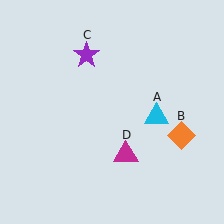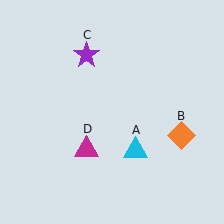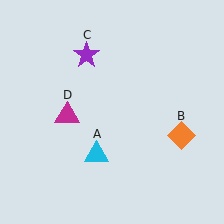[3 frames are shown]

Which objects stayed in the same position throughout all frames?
Orange diamond (object B) and purple star (object C) remained stationary.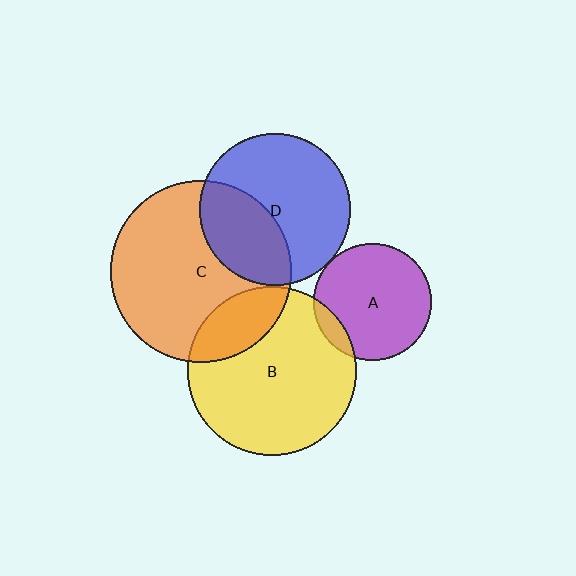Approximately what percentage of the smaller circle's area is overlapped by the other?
Approximately 20%.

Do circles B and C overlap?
Yes.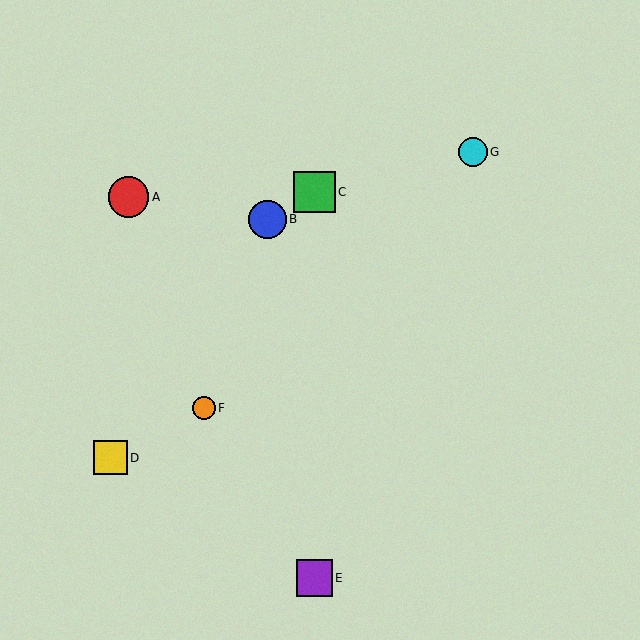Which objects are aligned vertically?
Objects C, E are aligned vertically.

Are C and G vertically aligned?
No, C is at x≈314 and G is at x≈473.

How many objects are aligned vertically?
2 objects (C, E) are aligned vertically.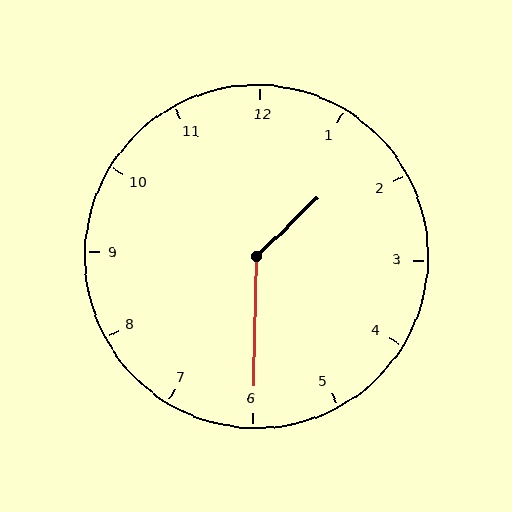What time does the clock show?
1:30.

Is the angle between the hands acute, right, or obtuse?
It is obtuse.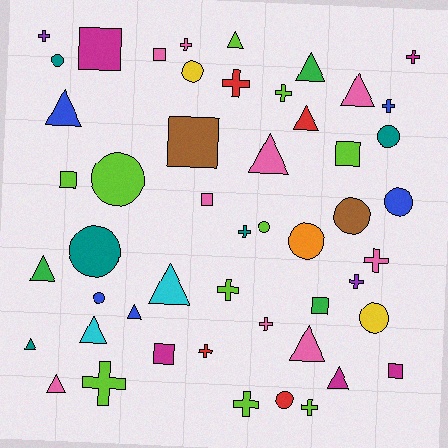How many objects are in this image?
There are 50 objects.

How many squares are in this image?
There are 9 squares.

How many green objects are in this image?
There are 3 green objects.